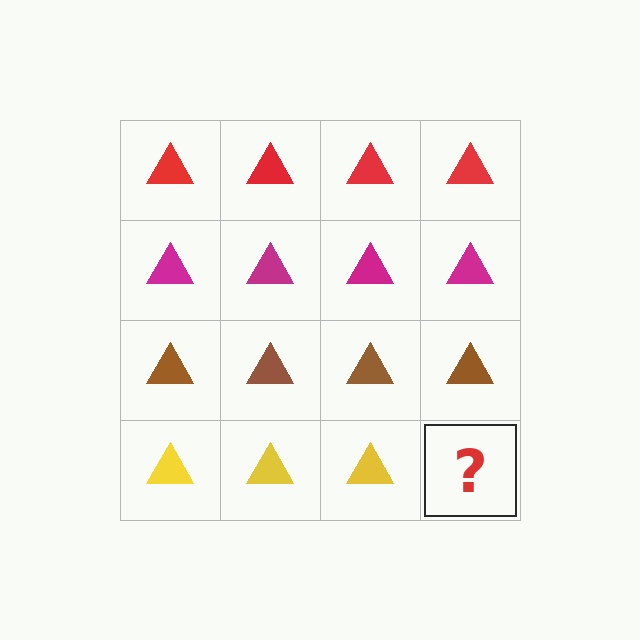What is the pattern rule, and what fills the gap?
The rule is that each row has a consistent color. The gap should be filled with a yellow triangle.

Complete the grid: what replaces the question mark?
The question mark should be replaced with a yellow triangle.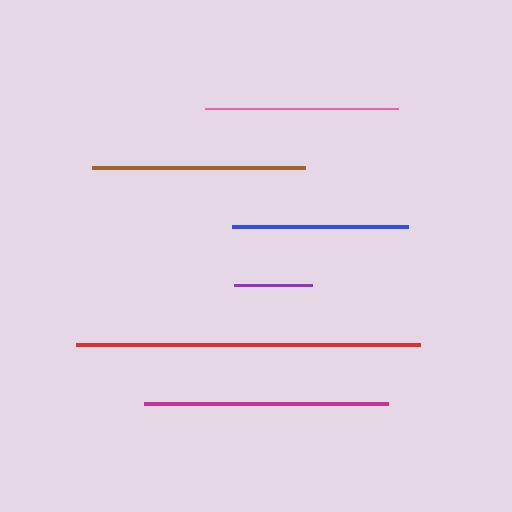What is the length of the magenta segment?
The magenta segment is approximately 244 pixels long.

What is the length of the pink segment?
The pink segment is approximately 193 pixels long.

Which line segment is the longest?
The red line is the longest at approximately 344 pixels.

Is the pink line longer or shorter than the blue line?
The pink line is longer than the blue line.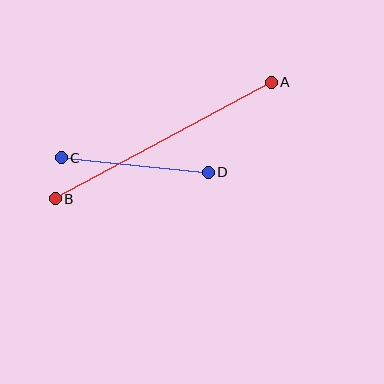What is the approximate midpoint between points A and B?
The midpoint is at approximately (163, 140) pixels.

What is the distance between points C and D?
The distance is approximately 148 pixels.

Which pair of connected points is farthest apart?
Points A and B are farthest apart.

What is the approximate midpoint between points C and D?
The midpoint is at approximately (135, 165) pixels.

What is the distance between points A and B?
The distance is approximately 246 pixels.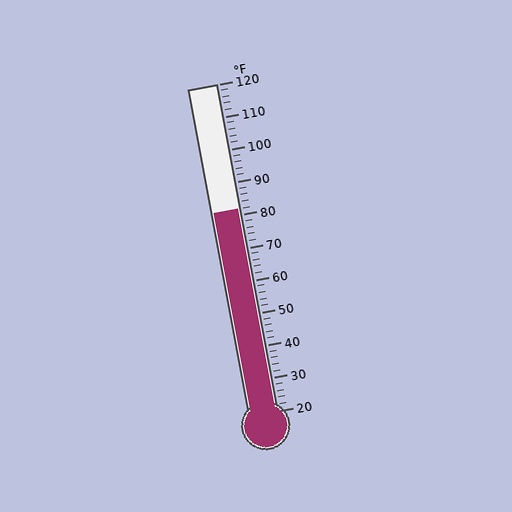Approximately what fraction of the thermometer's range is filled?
The thermometer is filled to approximately 60% of its range.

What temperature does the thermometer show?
The thermometer shows approximately 82°F.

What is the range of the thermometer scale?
The thermometer scale ranges from 20°F to 120°F.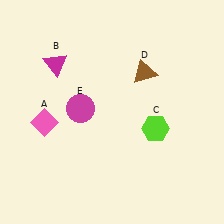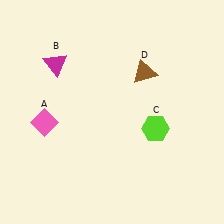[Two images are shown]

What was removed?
The magenta circle (E) was removed in Image 2.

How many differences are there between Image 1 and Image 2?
There is 1 difference between the two images.